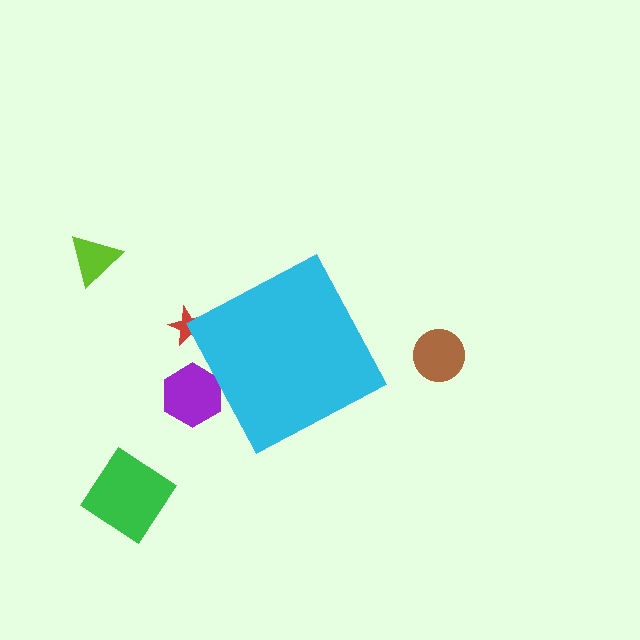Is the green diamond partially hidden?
No, the green diamond is fully visible.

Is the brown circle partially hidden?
No, the brown circle is fully visible.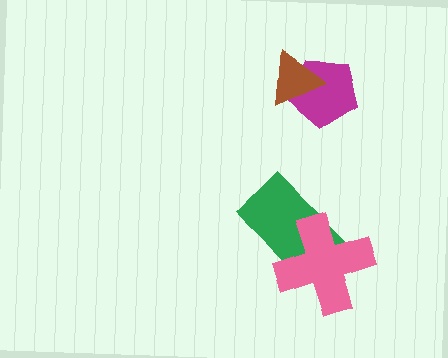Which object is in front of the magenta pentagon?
The brown triangle is in front of the magenta pentagon.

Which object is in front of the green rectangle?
The pink cross is in front of the green rectangle.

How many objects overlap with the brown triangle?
1 object overlaps with the brown triangle.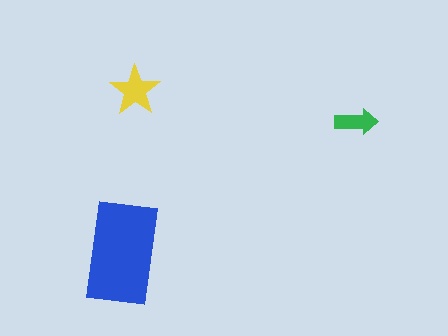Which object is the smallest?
The green arrow.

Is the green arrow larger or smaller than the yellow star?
Smaller.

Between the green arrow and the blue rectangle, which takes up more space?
The blue rectangle.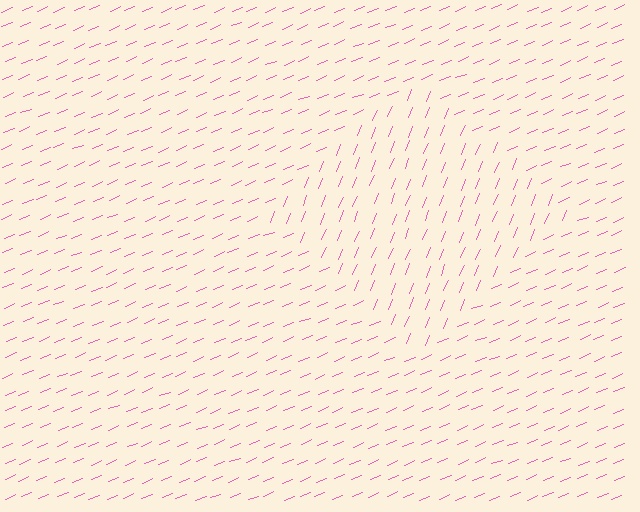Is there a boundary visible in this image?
Yes, there is a texture boundary formed by a change in line orientation.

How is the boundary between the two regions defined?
The boundary is defined purely by a change in line orientation (approximately 45 degrees difference). All lines are the same color and thickness.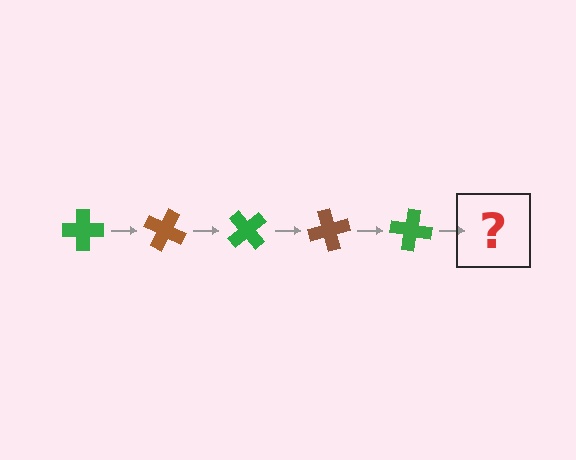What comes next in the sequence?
The next element should be a brown cross, rotated 125 degrees from the start.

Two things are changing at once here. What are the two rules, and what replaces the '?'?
The two rules are that it rotates 25 degrees each step and the color cycles through green and brown. The '?' should be a brown cross, rotated 125 degrees from the start.